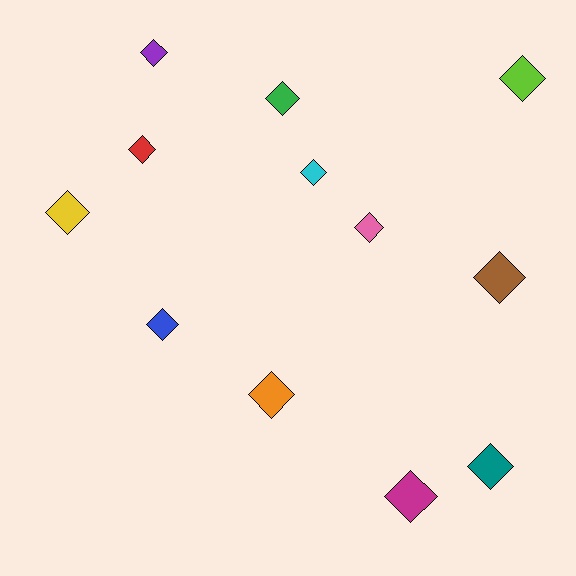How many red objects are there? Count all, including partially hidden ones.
There is 1 red object.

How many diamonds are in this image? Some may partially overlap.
There are 12 diamonds.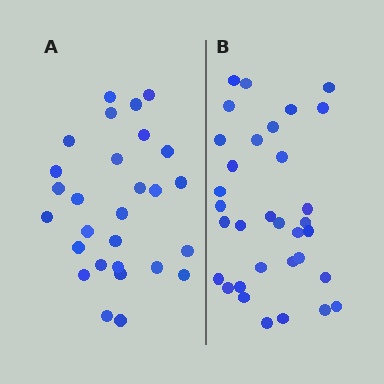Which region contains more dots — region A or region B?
Region B (the right region) has more dots.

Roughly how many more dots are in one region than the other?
Region B has about 5 more dots than region A.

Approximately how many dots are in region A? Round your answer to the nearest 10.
About 30 dots. (The exact count is 28, which rounds to 30.)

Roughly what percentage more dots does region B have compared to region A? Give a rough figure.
About 20% more.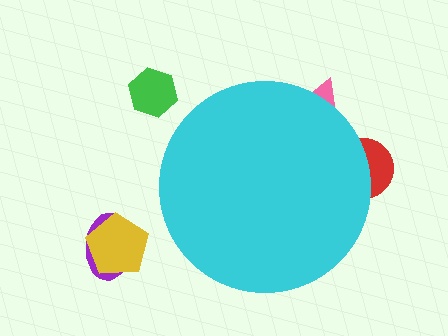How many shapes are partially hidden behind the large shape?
2 shapes are partially hidden.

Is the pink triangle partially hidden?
Yes, the pink triangle is partially hidden behind the cyan circle.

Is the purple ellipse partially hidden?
No, the purple ellipse is fully visible.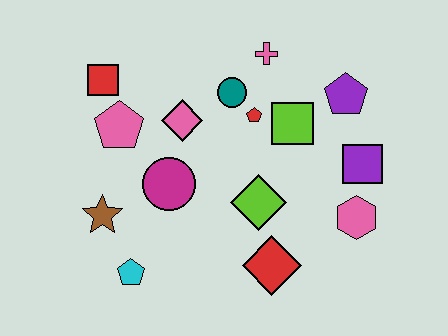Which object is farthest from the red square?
The pink hexagon is farthest from the red square.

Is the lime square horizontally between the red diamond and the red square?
No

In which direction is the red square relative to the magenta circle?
The red square is above the magenta circle.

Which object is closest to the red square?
The pink pentagon is closest to the red square.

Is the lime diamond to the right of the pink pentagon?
Yes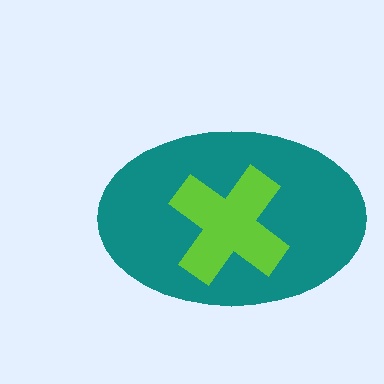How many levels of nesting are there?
2.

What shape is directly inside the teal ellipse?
The lime cross.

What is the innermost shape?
The lime cross.